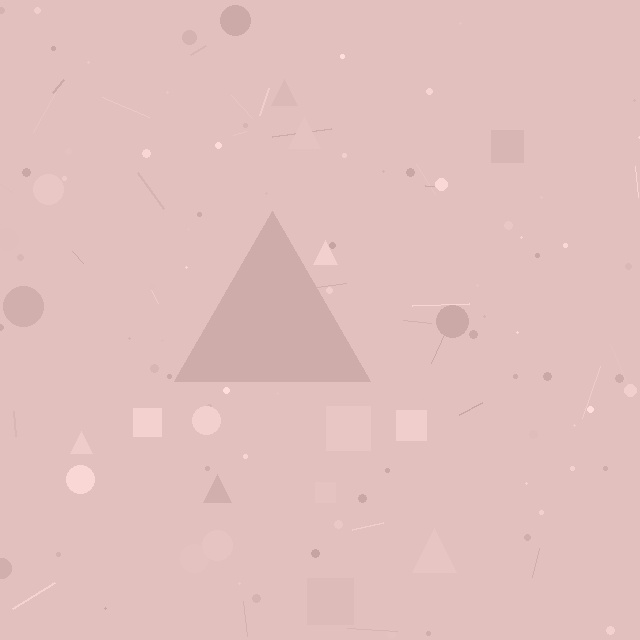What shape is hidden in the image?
A triangle is hidden in the image.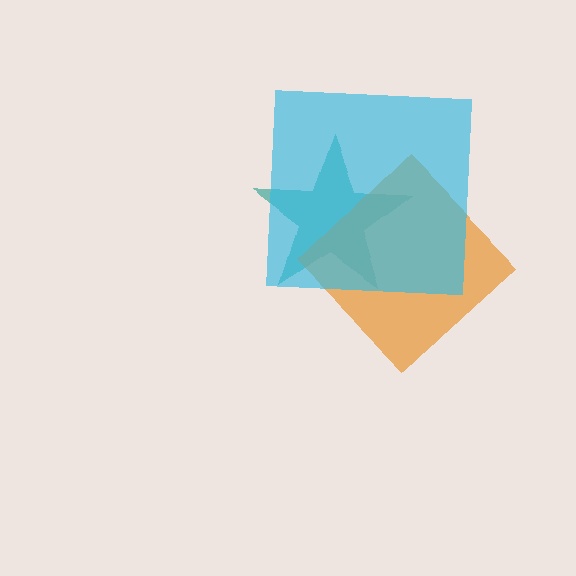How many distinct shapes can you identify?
There are 3 distinct shapes: a teal star, an orange diamond, a cyan square.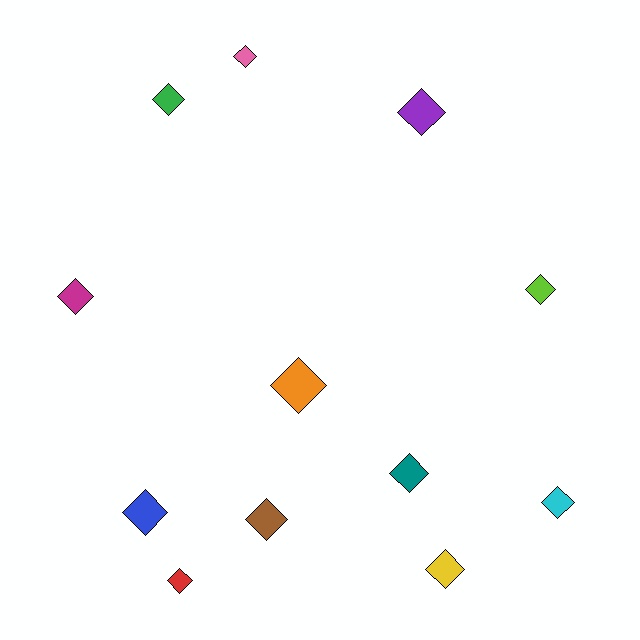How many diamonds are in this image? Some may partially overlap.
There are 12 diamonds.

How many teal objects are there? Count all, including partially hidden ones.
There is 1 teal object.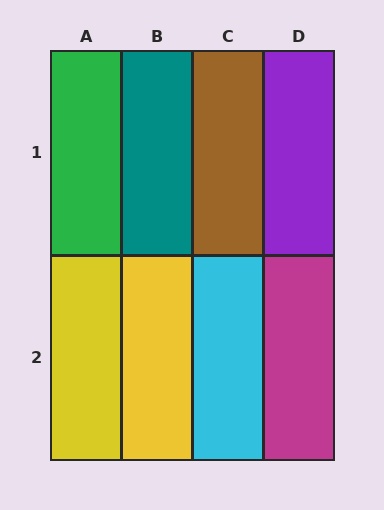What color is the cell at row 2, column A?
Yellow.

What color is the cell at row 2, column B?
Yellow.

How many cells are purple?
1 cell is purple.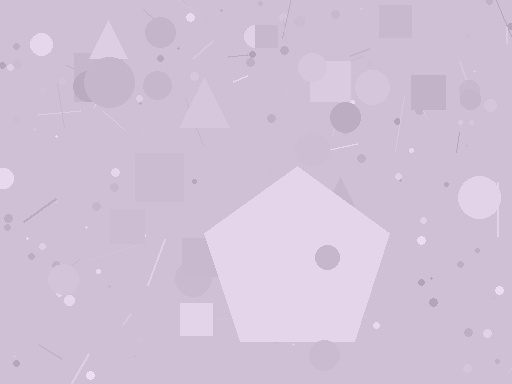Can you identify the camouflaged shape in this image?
The camouflaged shape is a pentagon.